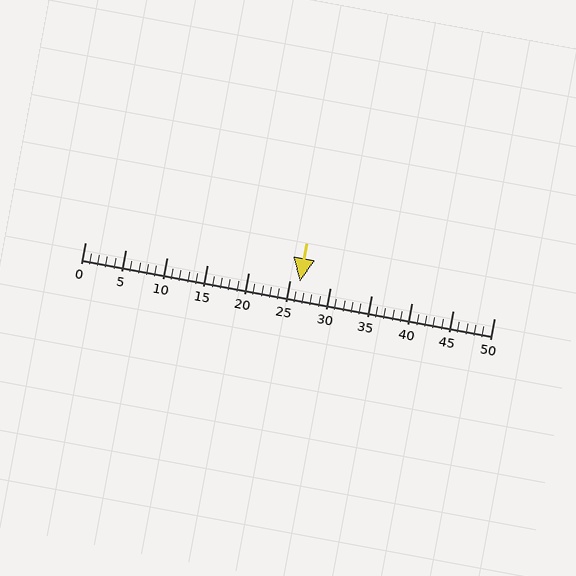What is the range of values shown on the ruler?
The ruler shows values from 0 to 50.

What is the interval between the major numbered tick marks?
The major tick marks are spaced 5 units apart.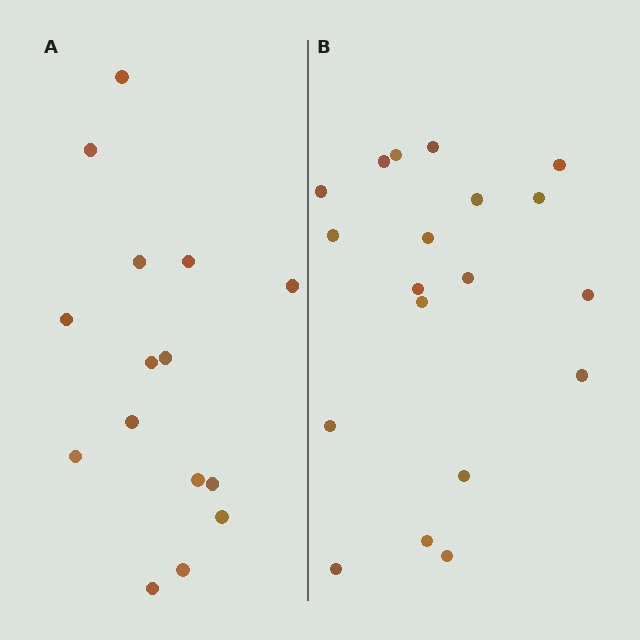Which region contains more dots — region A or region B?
Region B (the right region) has more dots.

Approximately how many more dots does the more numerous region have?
Region B has about 4 more dots than region A.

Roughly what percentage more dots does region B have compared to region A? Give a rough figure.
About 25% more.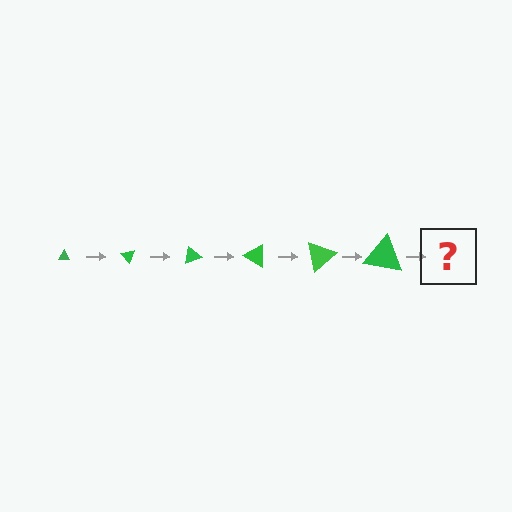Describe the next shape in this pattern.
It should be a triangle, larger than the previous one and rotated 300 degrees from the start.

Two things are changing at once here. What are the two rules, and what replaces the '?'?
The two rules are that the triangle grows larger each step and it rotates 50 degrees each step. The '?' should be a triangle, larger than the previous one and rotated 300 degrees from the start.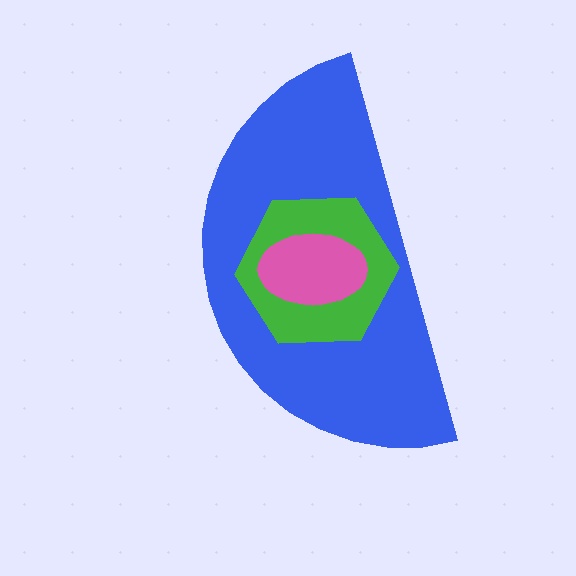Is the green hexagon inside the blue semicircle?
Yes.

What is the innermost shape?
The pink ellipse.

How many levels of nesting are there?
3.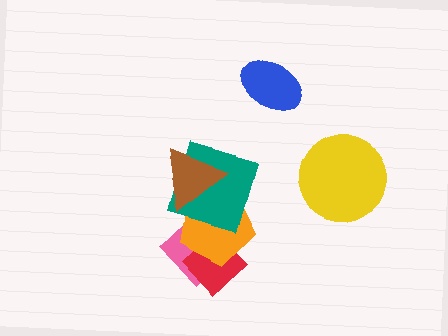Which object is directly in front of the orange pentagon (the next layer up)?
The teal square is directly in front of the orange pentagon.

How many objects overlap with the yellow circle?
0 objects overlap with the yellow circle.